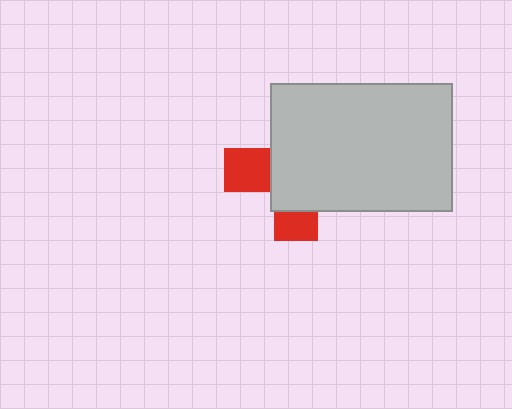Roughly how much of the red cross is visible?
A small part of it is visible (roughly 31%).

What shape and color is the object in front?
The object in front is a light gray rectangle.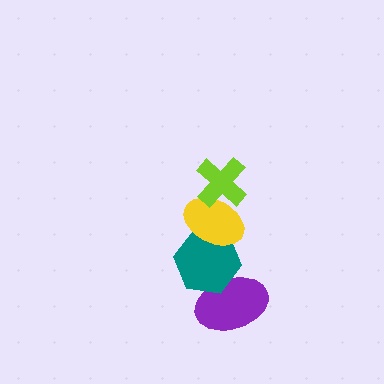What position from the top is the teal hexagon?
The teal hexagon is 3rd from the top.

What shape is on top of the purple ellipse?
The teal hexagon is on top of the purple ellipse.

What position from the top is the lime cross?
The lime cross is 1st from the top.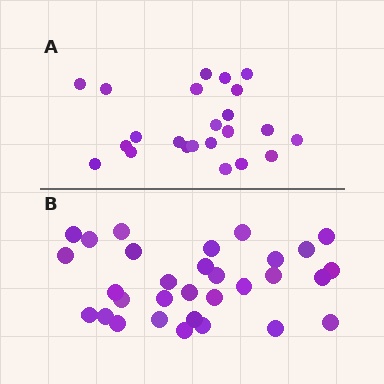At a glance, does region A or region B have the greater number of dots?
Region B (the bottom region) has more dots.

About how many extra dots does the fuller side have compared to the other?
Region B has roughly 8 or so more dots than region A.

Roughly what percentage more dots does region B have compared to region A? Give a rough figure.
About 35% more.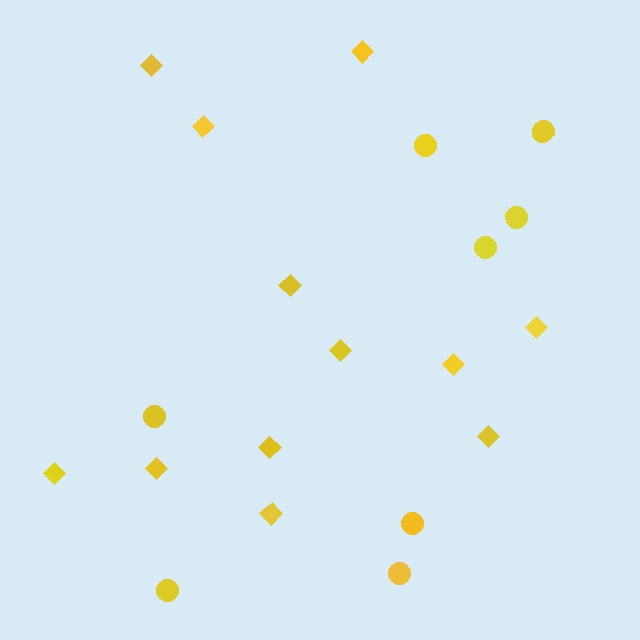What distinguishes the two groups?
There are 2 groups: one group of circles (8) and one group of diamonds (12).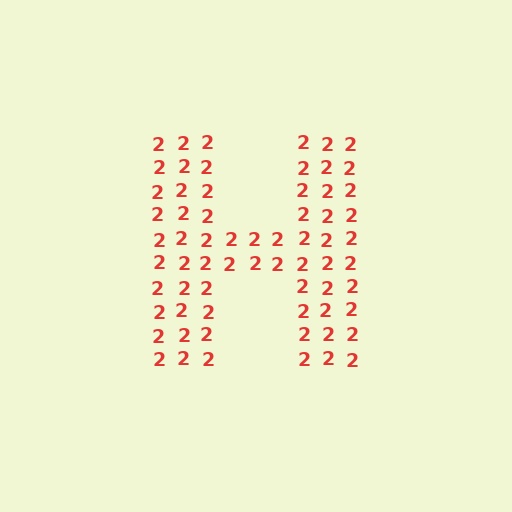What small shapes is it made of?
It is made of small digit 2's.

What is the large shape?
The large shape is the letter H.